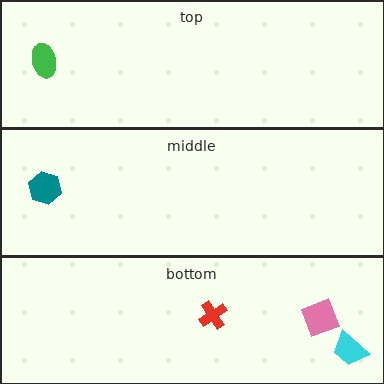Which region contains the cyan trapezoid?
The bottom region.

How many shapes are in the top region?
1.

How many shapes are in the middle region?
1.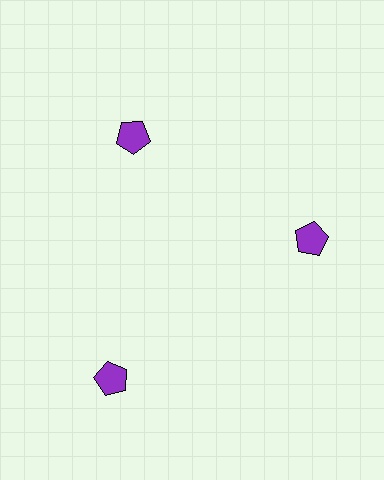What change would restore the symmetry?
The symmetry would be restored by moving it inward, back onto the ring so that all 3 pentagons sit at equal angles and equal distance from the center.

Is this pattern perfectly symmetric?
No. The 3 purple pentagons are arranged in a ring, but one element near the 7 o'clock position is pushed outward from the center, breaking the 3-fold rotational symmetry.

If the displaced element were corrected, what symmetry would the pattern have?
It would have 3-fold rotational symmetry — the pattern would map onto itself every 120 degrees.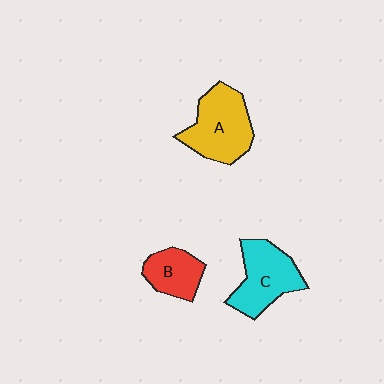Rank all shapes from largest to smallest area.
From largest to smallest: A (yellow), C (cyan), B (red).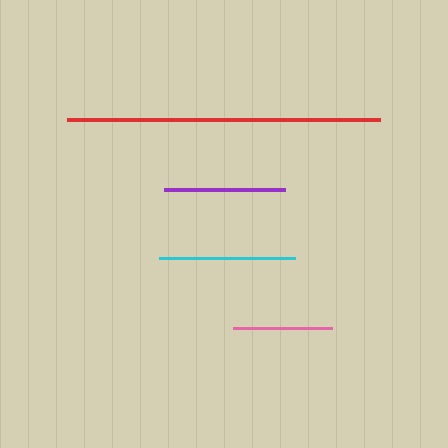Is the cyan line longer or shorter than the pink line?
The cyan line is longer than the pink line.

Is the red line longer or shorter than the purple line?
The red line is longer than the purple line.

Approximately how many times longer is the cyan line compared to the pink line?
The cyan line is approximately 1.4 times the length of the pink line.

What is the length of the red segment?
The red segment is approximately 312 pixels long.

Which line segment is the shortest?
The pink line is the shortest at approximately 98 pixels.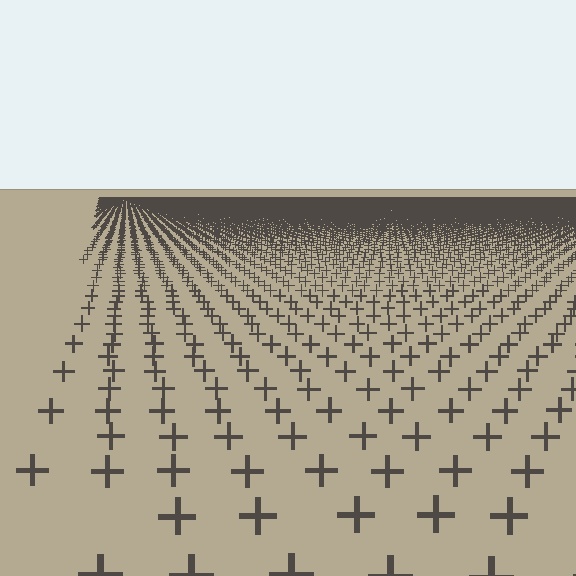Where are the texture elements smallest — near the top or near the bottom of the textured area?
Near the top.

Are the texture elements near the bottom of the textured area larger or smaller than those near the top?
Larger. Near the bottom, elements are closer to the viewer and appear at a bigger on-screen size.